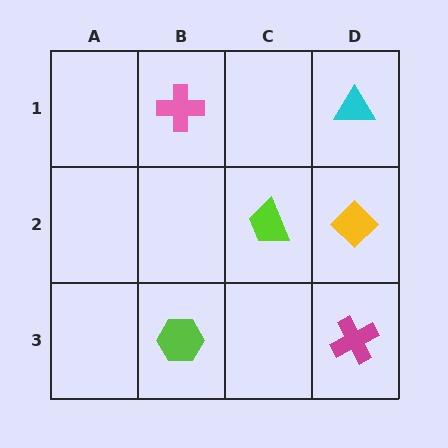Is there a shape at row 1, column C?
No, that cell is empty.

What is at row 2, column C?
A lime trapezoid.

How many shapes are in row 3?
2 shapes.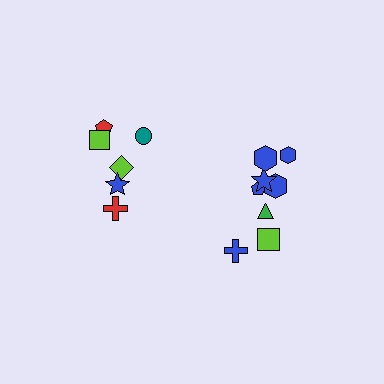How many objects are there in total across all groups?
There are 14 objects.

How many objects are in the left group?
There are 6 objects.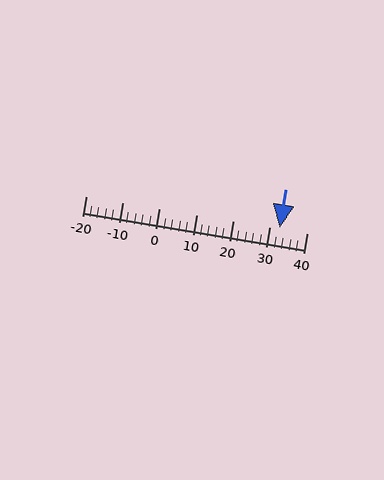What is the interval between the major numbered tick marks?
The major tick marks are spaced 10 units apart.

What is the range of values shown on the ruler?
The ruler shows values from -20 to 40.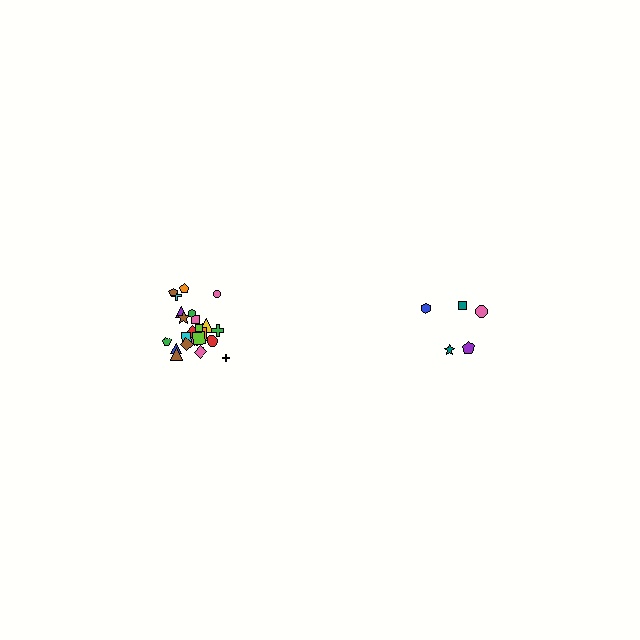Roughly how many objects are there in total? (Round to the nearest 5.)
Roughly 30 objects in total.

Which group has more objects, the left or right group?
The left group.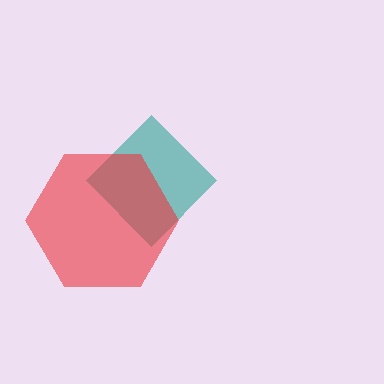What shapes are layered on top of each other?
The layered shapes are: a teal diamond, a red hexagon.